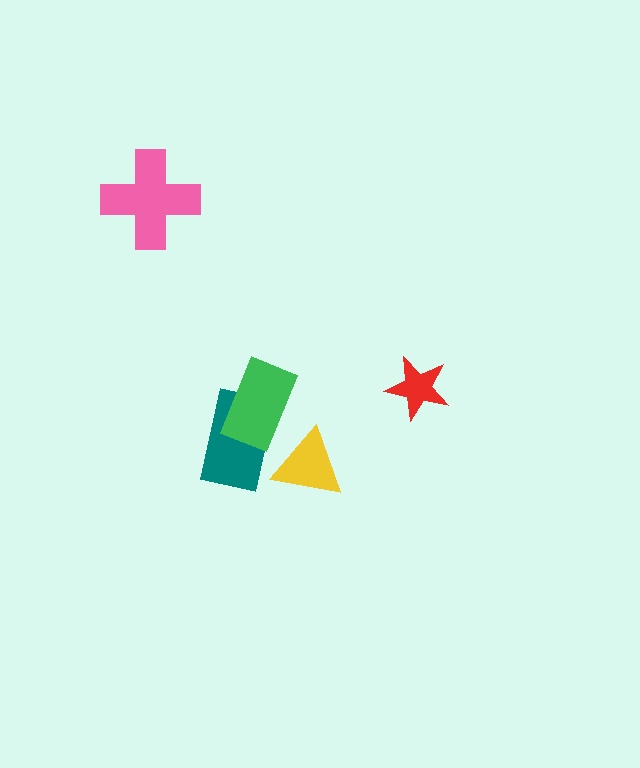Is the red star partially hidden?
No, no other shape covers it.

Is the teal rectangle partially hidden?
Yes, it is partially covered by another shape.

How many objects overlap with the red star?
0 objects overlap with the red star.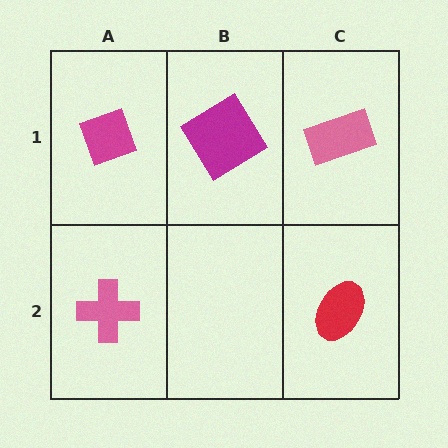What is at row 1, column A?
A magenta diamond.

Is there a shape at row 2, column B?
No, that cell is empty.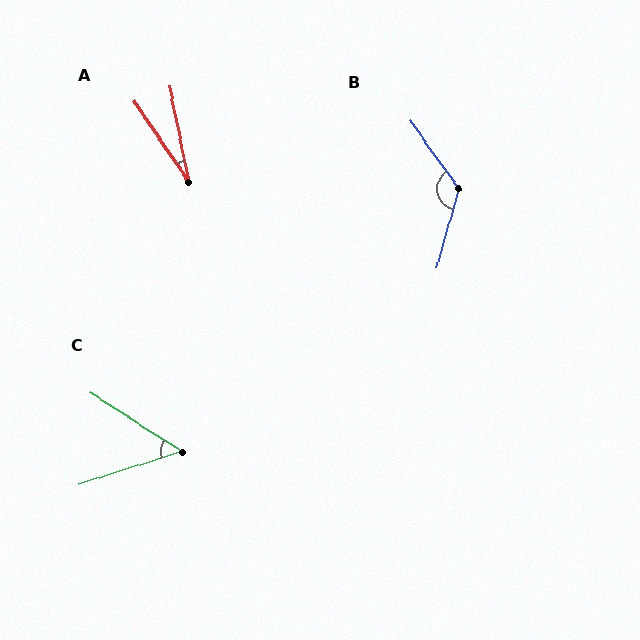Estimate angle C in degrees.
Approximately 50 degrees.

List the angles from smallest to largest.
A (22°), C (50°), B (129°).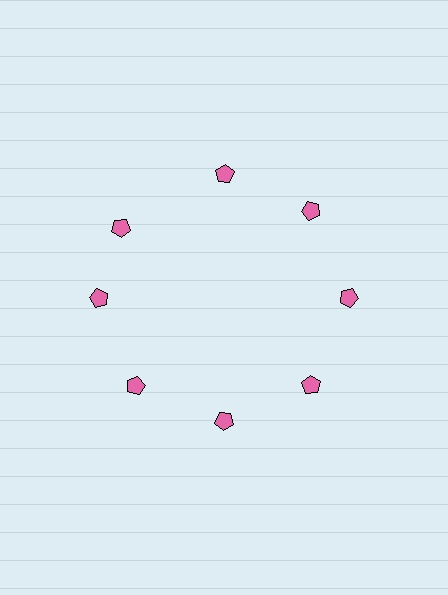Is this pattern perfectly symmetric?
No. The 8 pink pentagons are arranged in a ring, but one element near the 10 o'clock position is rotated out of alignment along the ring, breaking the 8-fold rotational symmetry.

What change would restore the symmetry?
The symmetry would be restored by rotating it back into even spacing with its neighbors so that all 8 pentagons sit at equal angles and equal distance from the center.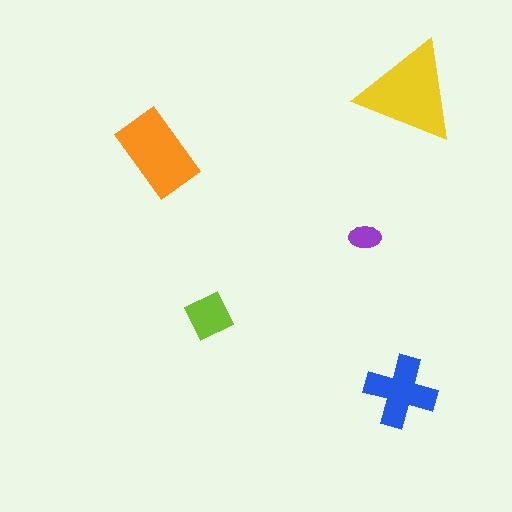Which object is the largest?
The yellow triangle.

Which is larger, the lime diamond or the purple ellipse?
The lime diamond.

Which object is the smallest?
The purple ellipse.